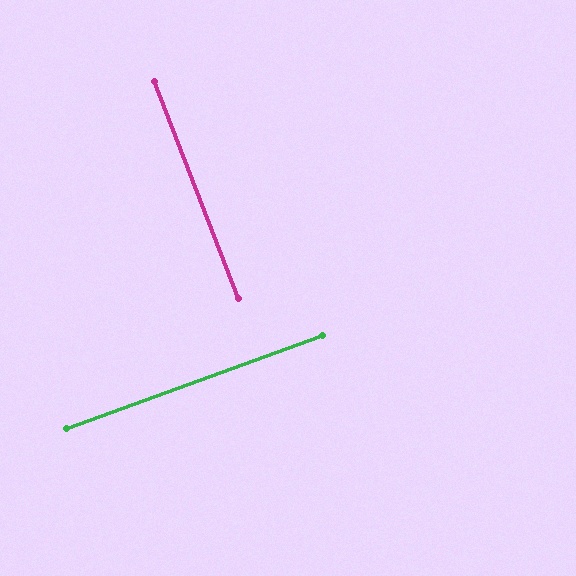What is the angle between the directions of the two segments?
Approximately 89 degrees.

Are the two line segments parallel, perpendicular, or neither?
Perpendicular — they meet at approximately 89°.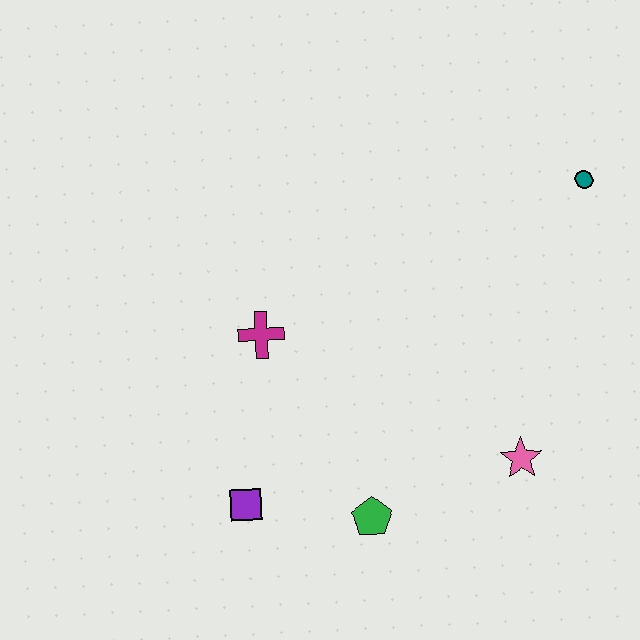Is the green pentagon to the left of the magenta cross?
No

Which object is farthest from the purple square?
The teal circle is farthest from the purple square.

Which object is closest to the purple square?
The green pentagon is closest to the purple square.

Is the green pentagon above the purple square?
No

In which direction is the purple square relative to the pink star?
The purple square is to the left of the pink star.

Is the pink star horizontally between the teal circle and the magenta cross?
Yes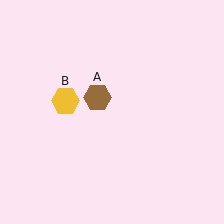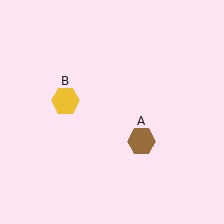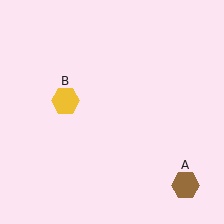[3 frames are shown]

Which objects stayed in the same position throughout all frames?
Yellow hexagon (object B) remained stationary.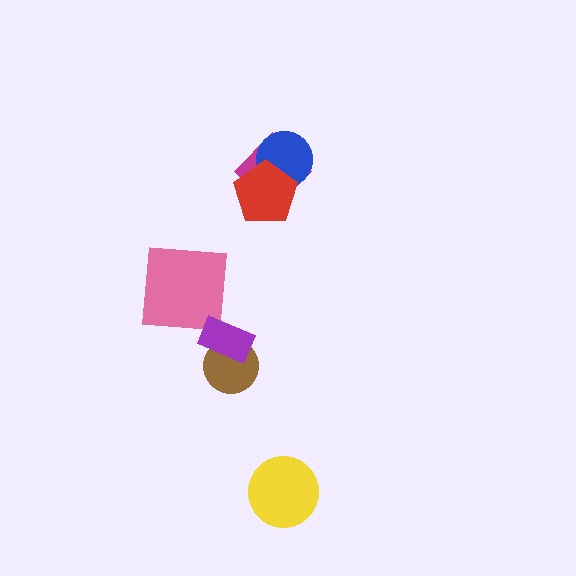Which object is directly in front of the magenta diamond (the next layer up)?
The blue circle is directly in front of the magenta diamond.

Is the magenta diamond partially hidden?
Yes, it is partially covered by another shape.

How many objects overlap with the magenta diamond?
2 objects overlap with the magenta diamond.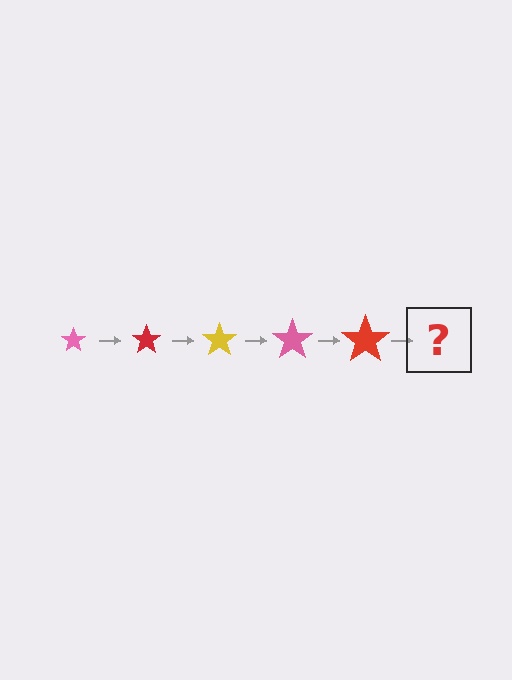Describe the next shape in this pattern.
It should be a yellow star, larger than the previous one.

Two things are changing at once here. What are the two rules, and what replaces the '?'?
The two rules are that the star grows larger each step and the color cycles through pink, red, and yellow. The '?' should be a yellow star, larger than the previous one.